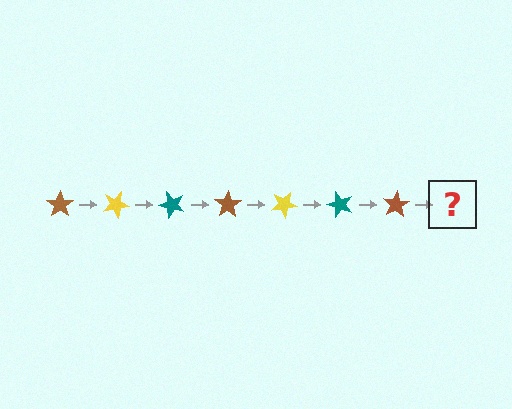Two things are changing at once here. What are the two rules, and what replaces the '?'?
The two rules are that it rotates 25 degrees each step and the color cycles through brown, yellow, and teal. The '?' should be a yellow star, rotated 175 degrees from the start.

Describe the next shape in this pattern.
It should be a yellow star, rotated 175 degrees from the start.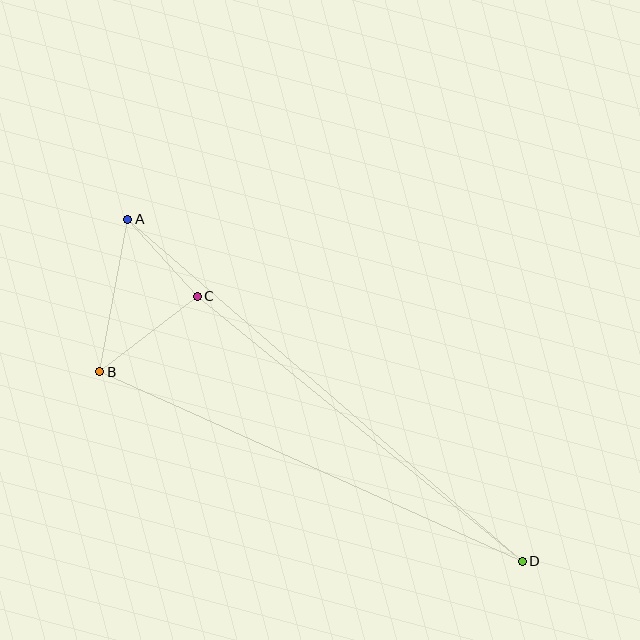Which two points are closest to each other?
Points A and C are closest to each other.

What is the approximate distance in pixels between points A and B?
The distance between A and B is approximately 155 pixels.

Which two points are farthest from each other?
Points A and D are farthest from each other.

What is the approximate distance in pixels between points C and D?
The distance between C and D is approximately 420 pixels.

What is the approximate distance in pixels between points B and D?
The distance between B and D is approximately 463 pixels.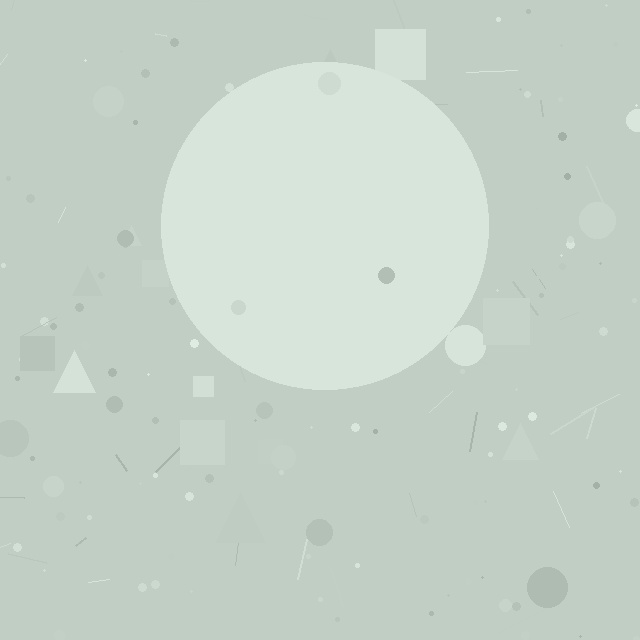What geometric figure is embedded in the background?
A circle is embedded in the background.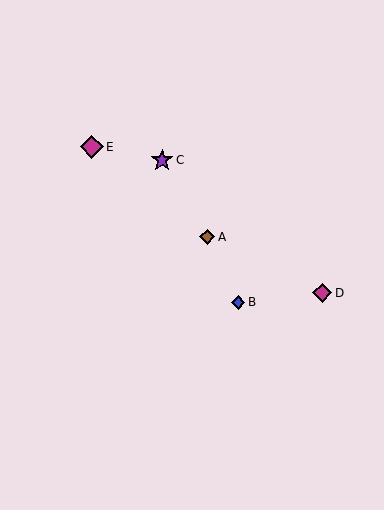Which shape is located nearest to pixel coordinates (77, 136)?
The magenta diamond (labeled E) at (92, 147) is nearest to that location.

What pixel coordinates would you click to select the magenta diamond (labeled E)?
Click at (92, 147) to select the magenta diamond E.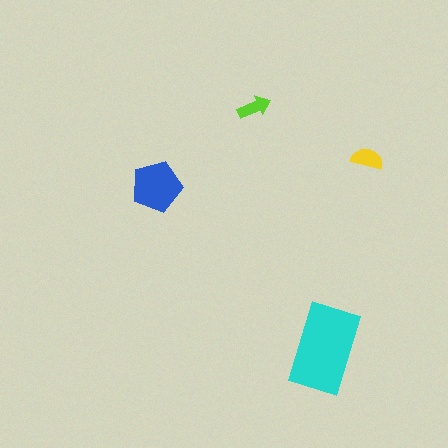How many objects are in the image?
There are 4 objects in the image.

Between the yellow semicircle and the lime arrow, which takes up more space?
The yellow semicircle.